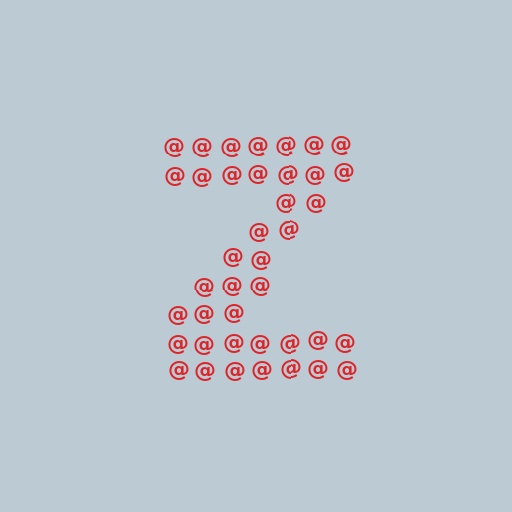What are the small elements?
The small elements are at signs.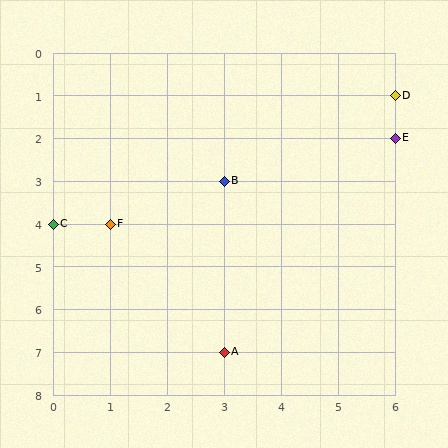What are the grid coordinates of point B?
Point B is at grid coordinates (3, 3).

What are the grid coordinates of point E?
Point E is at grid coordinates (6, 2).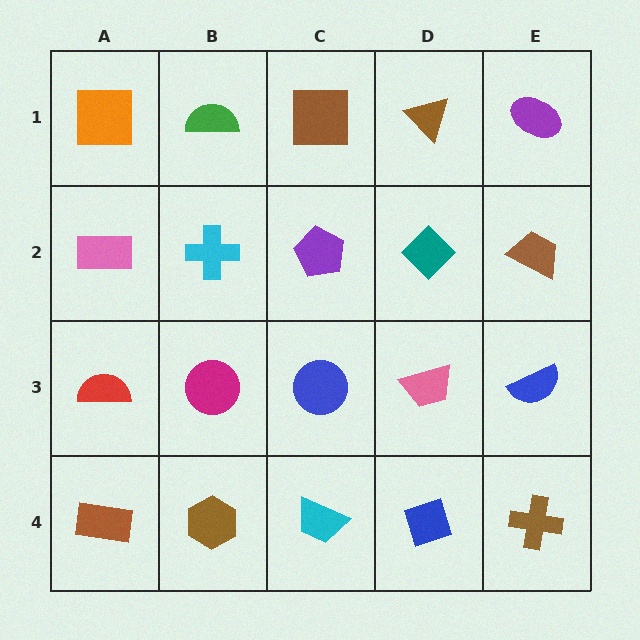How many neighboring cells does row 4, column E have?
2.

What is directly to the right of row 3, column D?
A blue semicircle.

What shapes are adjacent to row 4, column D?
A pink trapezoid (row 3, column D), a cyan trapezoid (row 4, column C), a brown cross (row 4, column E).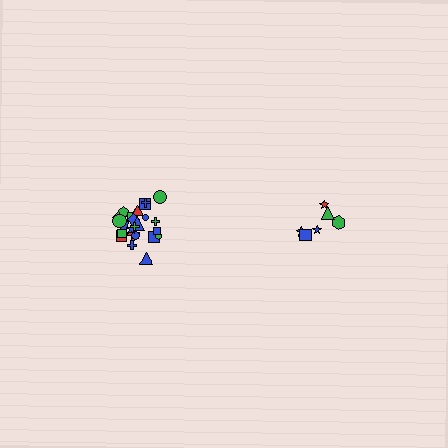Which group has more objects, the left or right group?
The left group.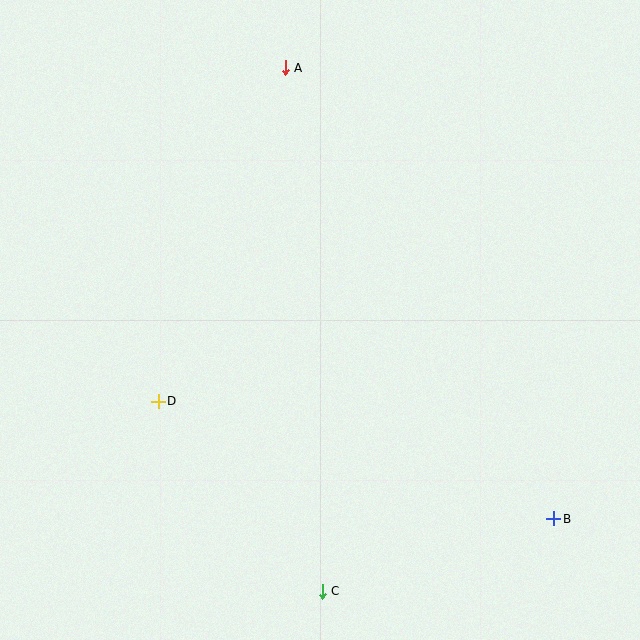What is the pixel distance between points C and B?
The distance between C and B is 243 pixels.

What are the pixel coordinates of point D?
Point D is at (158, 401).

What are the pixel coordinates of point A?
Point A is at (285, 68).